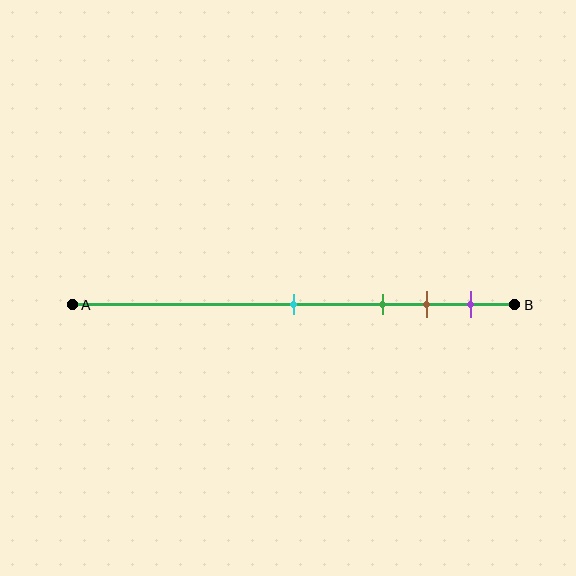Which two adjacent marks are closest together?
The brown and purple marks are the closest adjacent pair.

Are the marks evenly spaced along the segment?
No, the marks are not evenly spaced.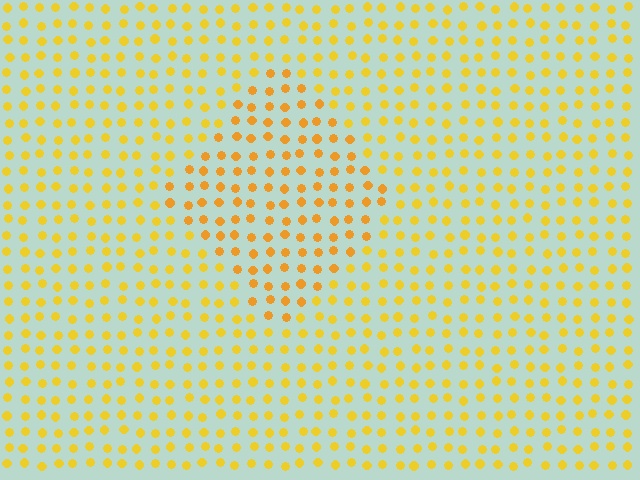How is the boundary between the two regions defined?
The boundary is defined purely by a slight shift in hue (about 16 degrees). Spacing, size, and orientation are identical on both sides.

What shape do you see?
I see a diamond.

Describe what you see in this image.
The image is filled with small yellow elements in a uniform arrangement. A diamond-shaped region is visible where the elements are tinted to a slightly different hue, forming a subtle color boundary.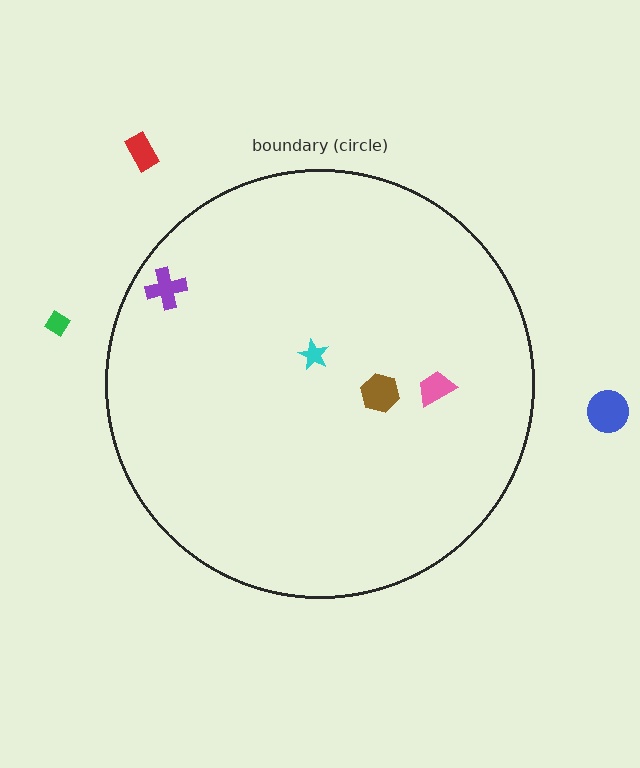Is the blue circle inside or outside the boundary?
Outside.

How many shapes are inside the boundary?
4 inside, 3 outside.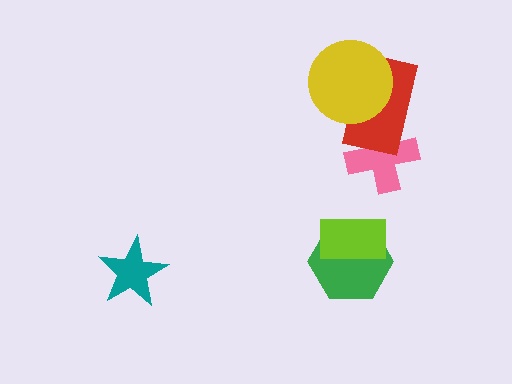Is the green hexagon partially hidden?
Yes, it is partially covered by another shape.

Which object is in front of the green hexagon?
The lime rectangle is in front of the green hexagon.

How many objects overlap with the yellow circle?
1 object overlaps with the yellow circle.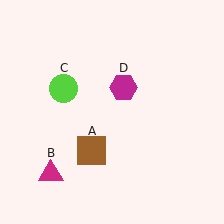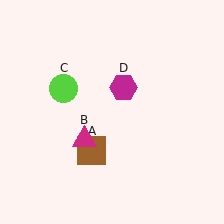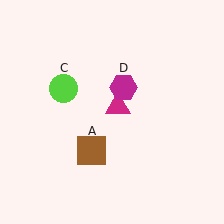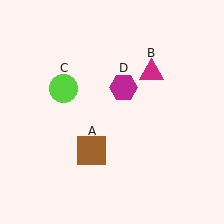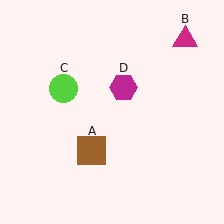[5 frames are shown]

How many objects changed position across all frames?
1 object changed position: magenta triangle (object B).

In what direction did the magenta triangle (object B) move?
The magenta triangle (object B) moved up and to the right.